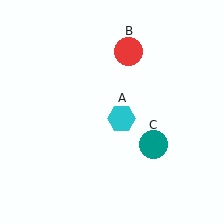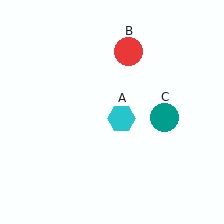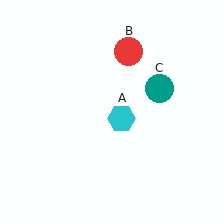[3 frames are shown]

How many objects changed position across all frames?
1 object changed position: teal circle (object C).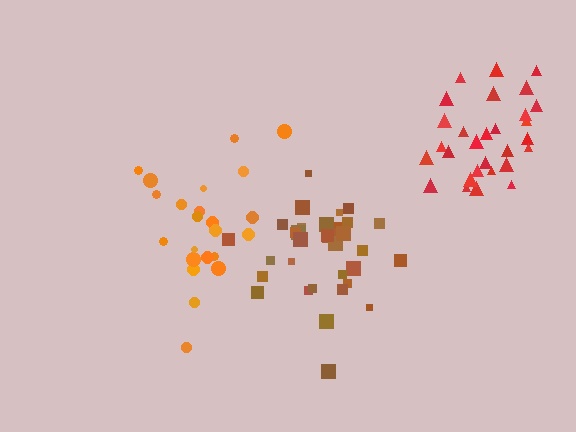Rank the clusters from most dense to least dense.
red, brown, orange.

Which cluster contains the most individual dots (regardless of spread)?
Brown (35).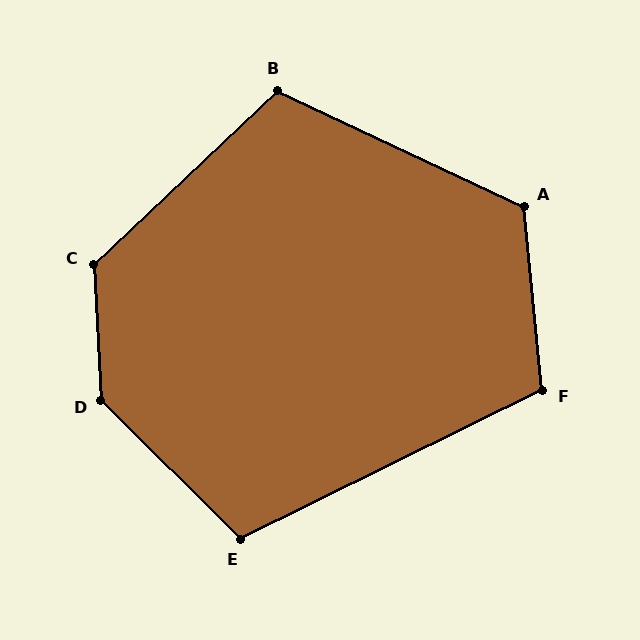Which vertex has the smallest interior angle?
E, at approximately 109 degrees.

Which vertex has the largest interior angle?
D, at approximately 138 degrees.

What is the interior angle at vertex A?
Approximately 121 degrees (obtuse).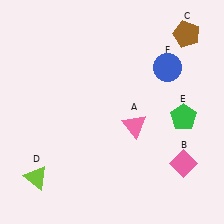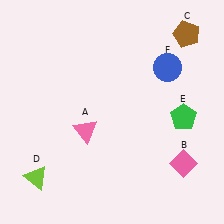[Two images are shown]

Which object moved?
The pink triangle (A) moved left.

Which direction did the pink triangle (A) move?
The pink triangle (A) moved left.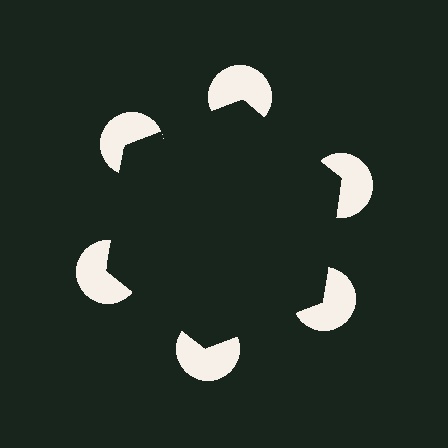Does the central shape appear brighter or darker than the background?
It typically appears slightly darker than the background, even though no actual brightness change is drawn.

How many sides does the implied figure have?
6 sides.